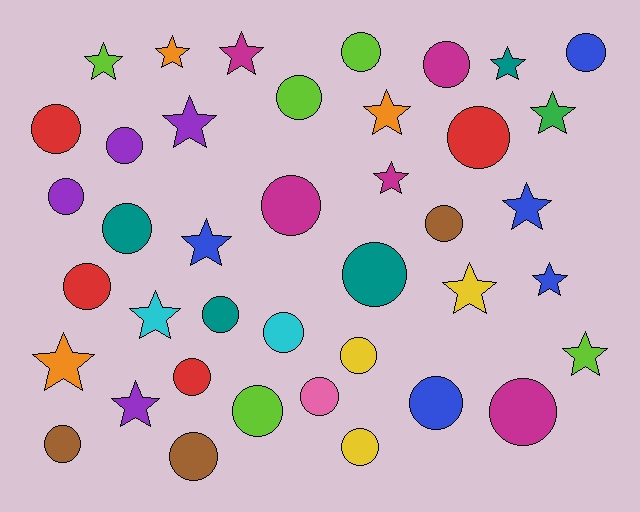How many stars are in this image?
There are 16 stars.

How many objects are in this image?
There are 40 objects.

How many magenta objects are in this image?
There are 5 magenta objects.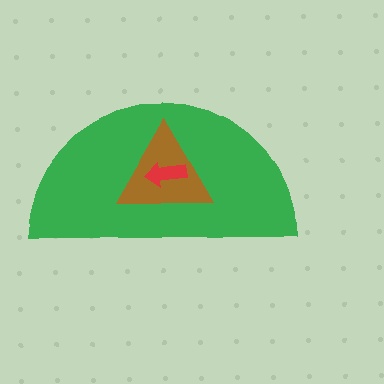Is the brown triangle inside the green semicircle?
Yes.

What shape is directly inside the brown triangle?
The red arrow.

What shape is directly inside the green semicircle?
The brown triangle.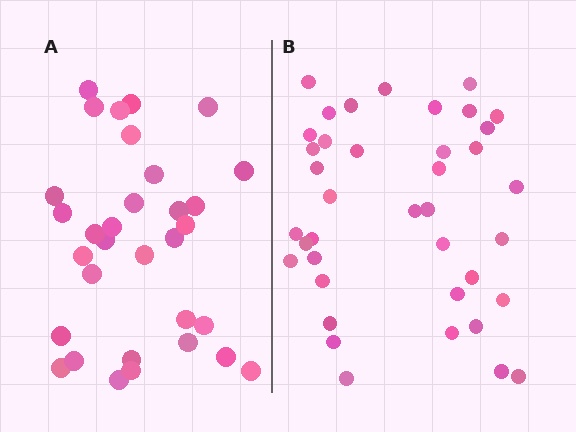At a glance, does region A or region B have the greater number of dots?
Region B (the right region) has more dots.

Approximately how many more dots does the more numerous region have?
Region B has roughly 8 or so more dots than region A.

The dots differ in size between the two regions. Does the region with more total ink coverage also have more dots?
No. Region A has more total ink coverage because its dots are larger, but region B actually contains more individual dots. Total area can be misleading — the number of items is what matters here.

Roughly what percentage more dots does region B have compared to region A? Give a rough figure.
About 20% more.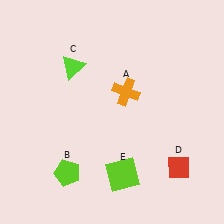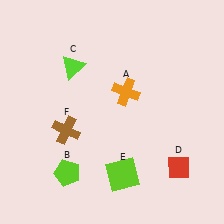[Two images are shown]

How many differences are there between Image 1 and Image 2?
There is 1 difference between the two images.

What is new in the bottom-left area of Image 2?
A brown cross (F) was added in the bottom-left area of Image 2.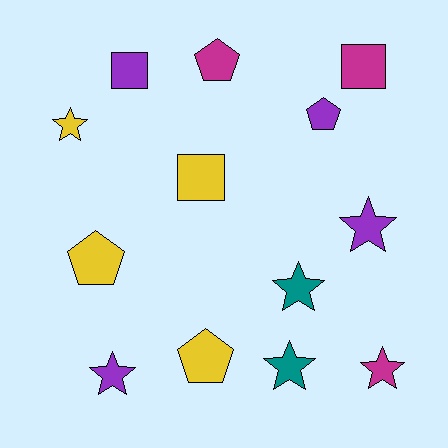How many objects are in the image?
There are 13 objects.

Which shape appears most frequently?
Star, with 6 objects.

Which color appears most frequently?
Purple, with 4 objects.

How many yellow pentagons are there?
There are 2 yellow pentagons.